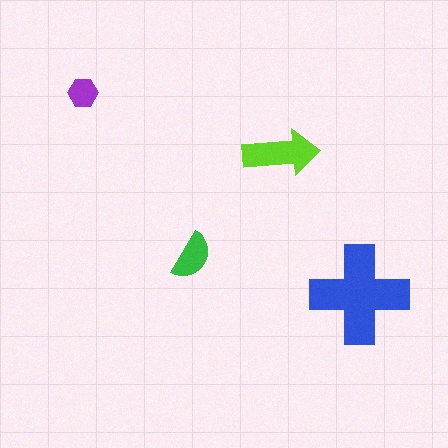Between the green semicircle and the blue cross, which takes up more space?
The blue cross.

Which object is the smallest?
The purple hexagon.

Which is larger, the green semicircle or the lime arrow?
The lime arrow.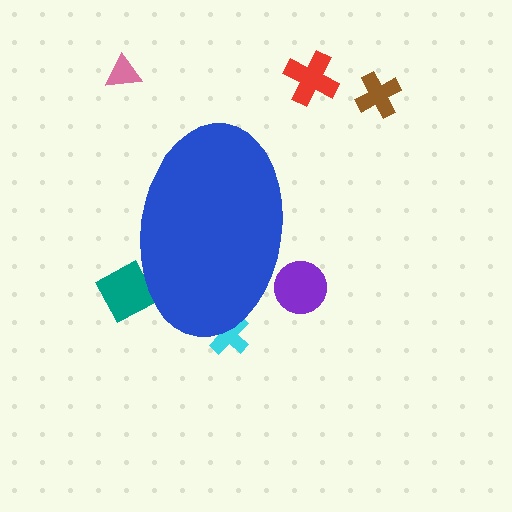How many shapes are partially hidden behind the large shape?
3 shapes are partially hidden.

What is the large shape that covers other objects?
A blue ellipse.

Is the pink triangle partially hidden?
No, the pink triangle is fully visible.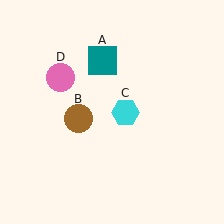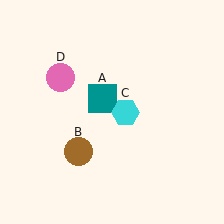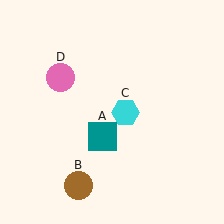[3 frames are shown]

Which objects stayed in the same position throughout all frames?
Cyan hexagon (object C) and pink circle (object D) remained stationary.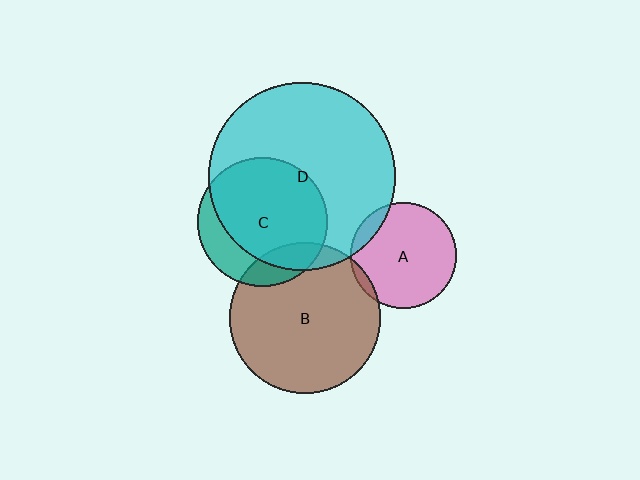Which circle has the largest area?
Circle D (cyan).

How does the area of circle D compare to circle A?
Approximately 3.2 times.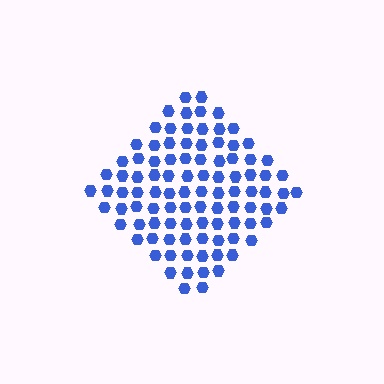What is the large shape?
The large shape is a diamond.